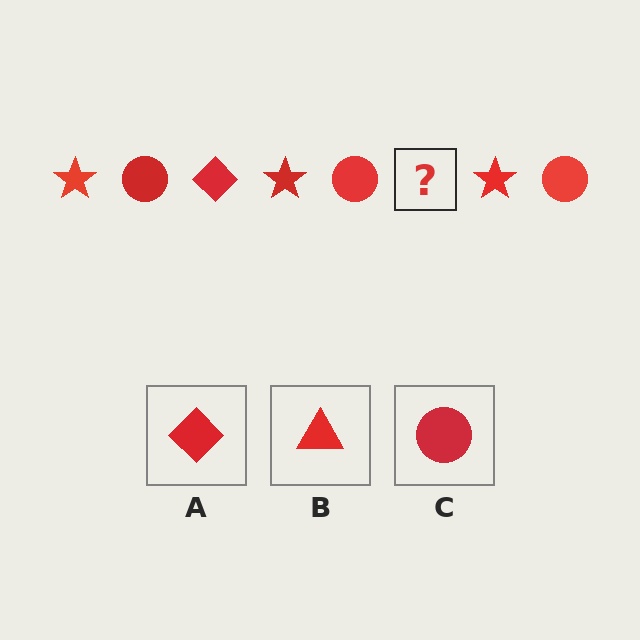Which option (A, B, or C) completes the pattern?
A.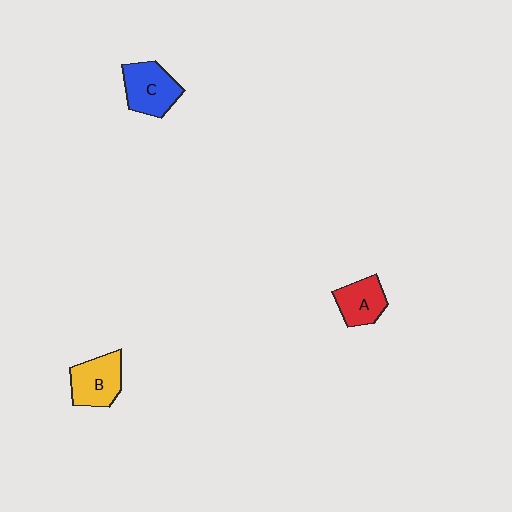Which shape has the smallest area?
Shape A (red).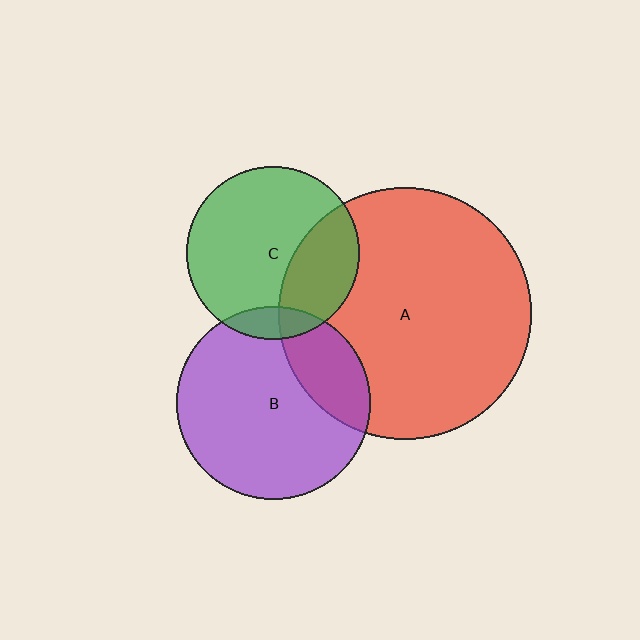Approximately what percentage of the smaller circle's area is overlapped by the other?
Approximately 30%.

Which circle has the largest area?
Circle A (red).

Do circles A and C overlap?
Yes.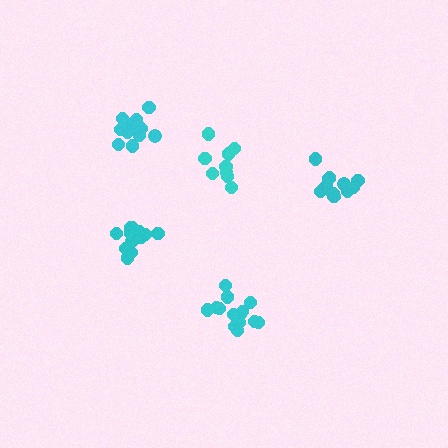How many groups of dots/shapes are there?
There are 5 groups.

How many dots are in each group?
Group 1: 14 dots, Group 2: 11 dots, Group 3: 13 dots, Group 4: 12 dots, Group 5: 9 dots (59 total).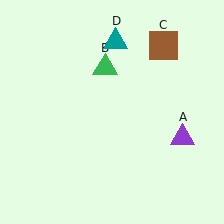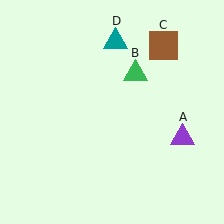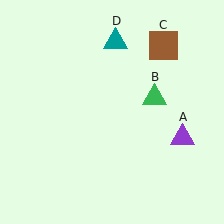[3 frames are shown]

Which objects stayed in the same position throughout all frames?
Purple triangle (object A) and brown square (object C) and teal triangle (object D) remained stationary.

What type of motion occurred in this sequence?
The green triangle (object B) rotated clockwise around the center of the scene.